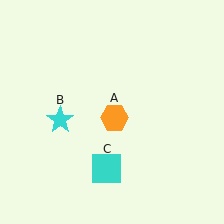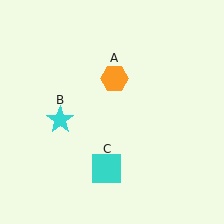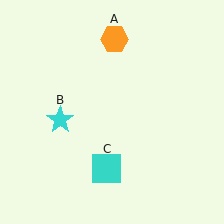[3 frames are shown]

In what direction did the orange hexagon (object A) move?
The orange hexagon (object A) moved up.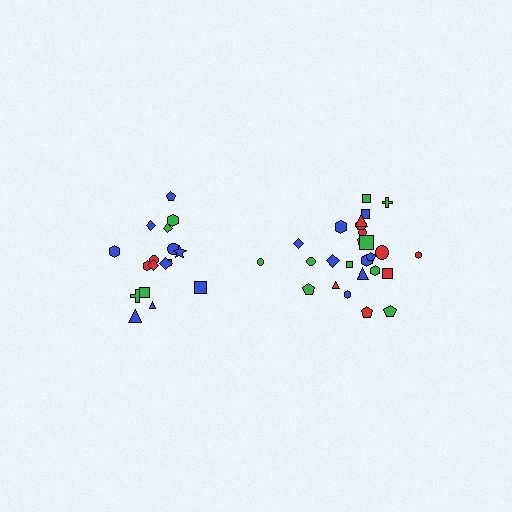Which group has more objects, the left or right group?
The right group.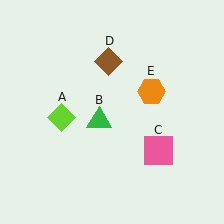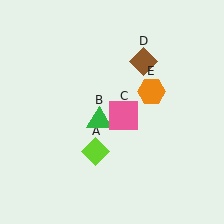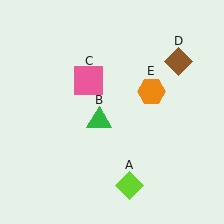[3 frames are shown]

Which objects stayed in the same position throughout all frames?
Green triangle (object B) and orange hexagon (object E) remained stationary.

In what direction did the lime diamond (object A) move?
The lime diamond (object A) moved down and to the right.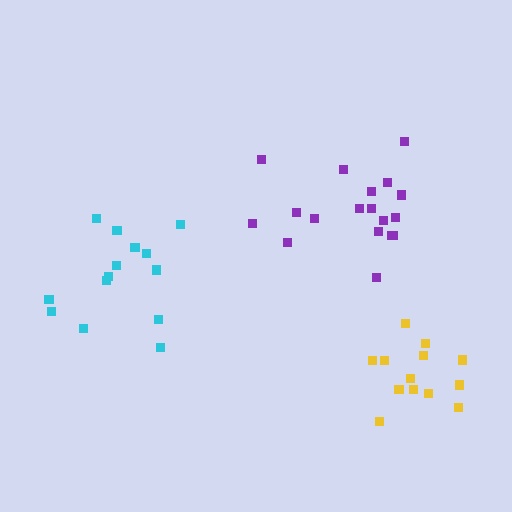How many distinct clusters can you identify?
There are 3 distinct clusters.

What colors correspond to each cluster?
The clusters are colored: yellow, cyan, purple.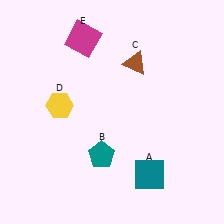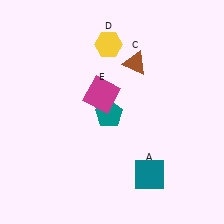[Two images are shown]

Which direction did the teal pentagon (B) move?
The teal pentagon (B) moved up.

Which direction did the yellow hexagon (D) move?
The yellow hexagon (D) moved up.